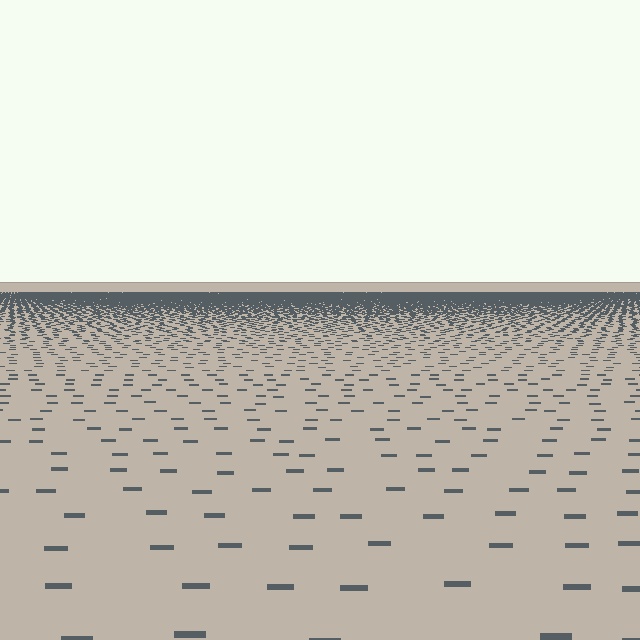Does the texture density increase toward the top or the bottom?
Density increases toward the top.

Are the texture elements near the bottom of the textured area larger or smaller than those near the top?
Larger. Near the bottom, elements are closer to the viewer and appear at a bigger on-screen size.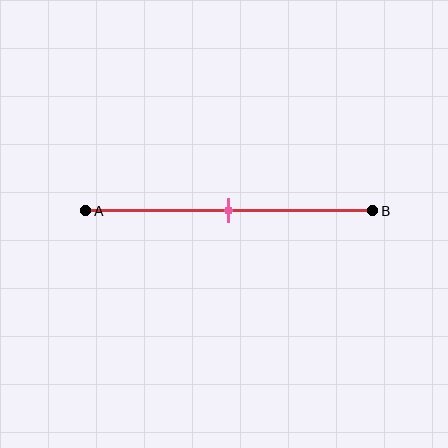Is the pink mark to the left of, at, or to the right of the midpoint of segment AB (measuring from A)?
The pink mark is approximately at the midpoint of segment AB.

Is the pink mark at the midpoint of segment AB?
Yes, the mark is approximately at the midpoint.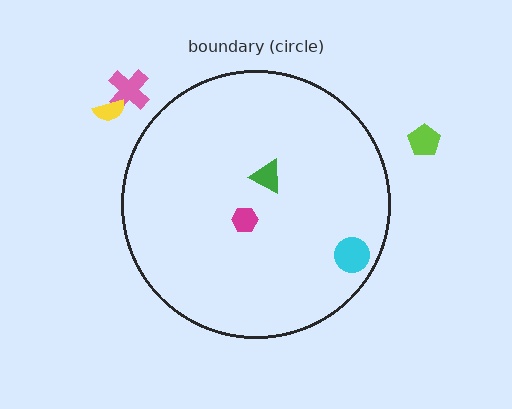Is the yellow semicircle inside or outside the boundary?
Outside.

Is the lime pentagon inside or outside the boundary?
Outside.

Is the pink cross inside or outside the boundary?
Outside.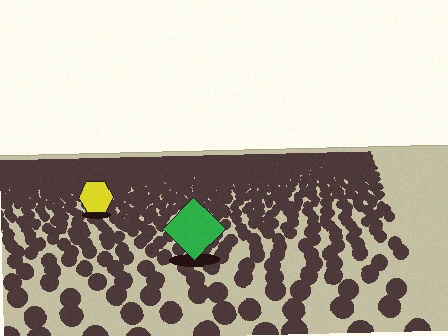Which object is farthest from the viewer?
The yellow hexagon is farthest from the viewer. It appears smaller and the ground texture around it is denser.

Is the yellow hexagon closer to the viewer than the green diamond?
No. The green diamond is closer — you can tell from the texture gradient: the ground texture is coarser near it.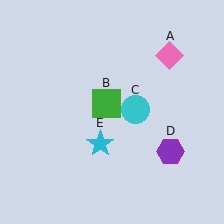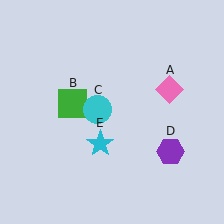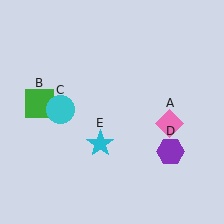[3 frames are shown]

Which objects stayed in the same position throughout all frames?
Purple hexagon (object D) and cyan star (object E) remained stationary.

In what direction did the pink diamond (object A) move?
The pink diamond (object A) moved down.